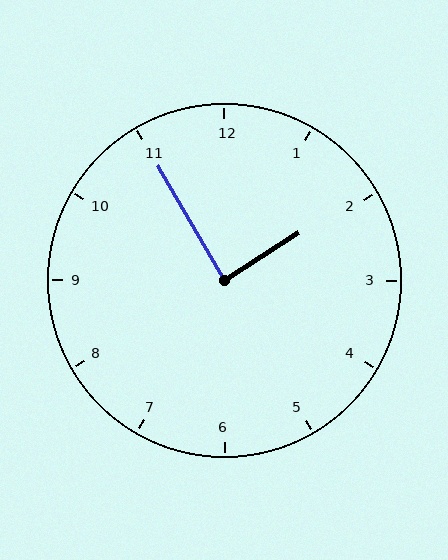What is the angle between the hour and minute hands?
Approximately 88 degrees.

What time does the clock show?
1:55.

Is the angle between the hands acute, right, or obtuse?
It is right.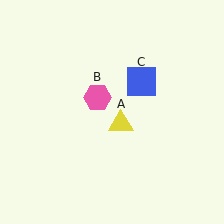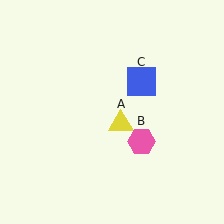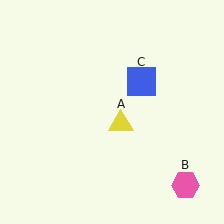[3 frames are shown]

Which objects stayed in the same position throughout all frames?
Yellow triangle (object A) and blue square (object C) remained stationary.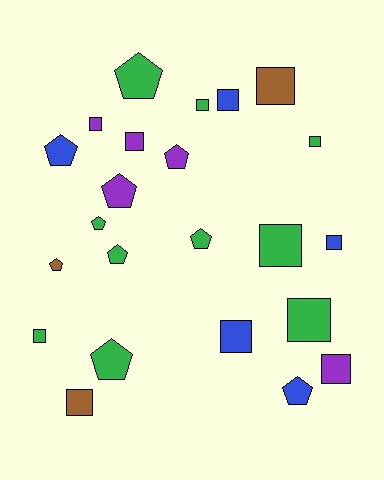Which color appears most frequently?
Green, with 10 objects.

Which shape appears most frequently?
Square, with 13 objects.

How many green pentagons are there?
There are 5 green pentagons.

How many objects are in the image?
There are 23 objects.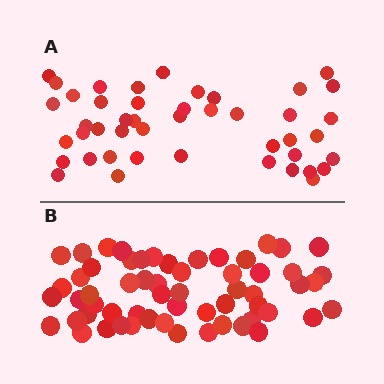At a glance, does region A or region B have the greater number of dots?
Region B (the bottom region) has more dots.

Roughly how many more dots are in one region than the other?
Region B has approximately 15 more dots than region A.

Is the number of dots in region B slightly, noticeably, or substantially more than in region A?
Region B has noticeably more, but not dramatically so. The ratio is roughly 1.3 to 1.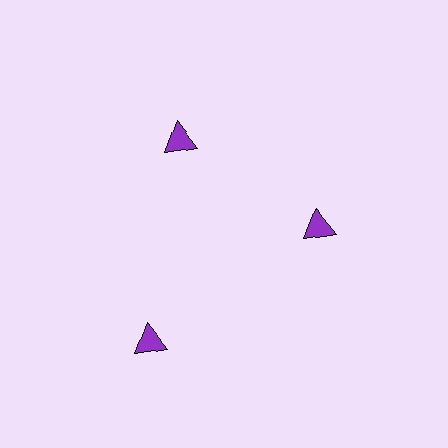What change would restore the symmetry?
The symmetry would be restored by moving it inward, back onto the ring so that all 3 triangles sit at equal angles and equal distance from the center.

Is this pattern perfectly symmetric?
No. The 3 purple triangles are arranged in a ring, but one element near the 7 o'clock position is pushed outward from the center, breaking the 3-fold rotational symmetry.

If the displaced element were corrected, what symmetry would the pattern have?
It would have 3-fold rotational symmetry — the pattern would map onto itself every 120 degrees.